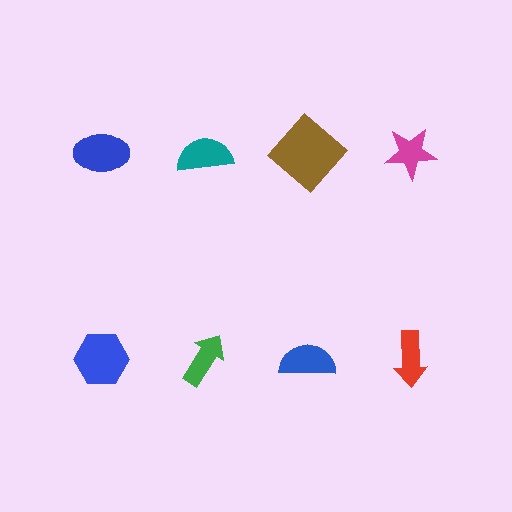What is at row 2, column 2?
A green arrow.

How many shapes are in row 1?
4 shapes.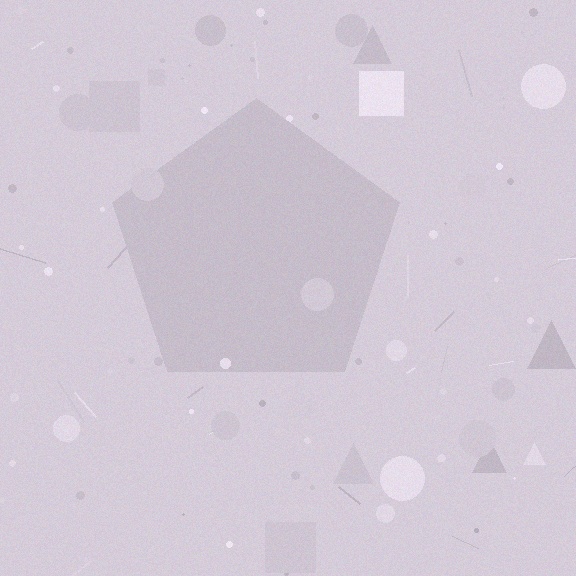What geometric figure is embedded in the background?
A pentagon is embedded in the background.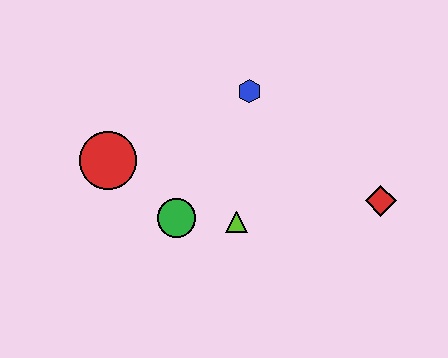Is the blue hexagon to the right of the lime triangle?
Yes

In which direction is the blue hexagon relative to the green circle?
The blue hexagon is above the green circle.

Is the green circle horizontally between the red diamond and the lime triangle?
No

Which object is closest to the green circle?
The lime triangle is closest to the green circle.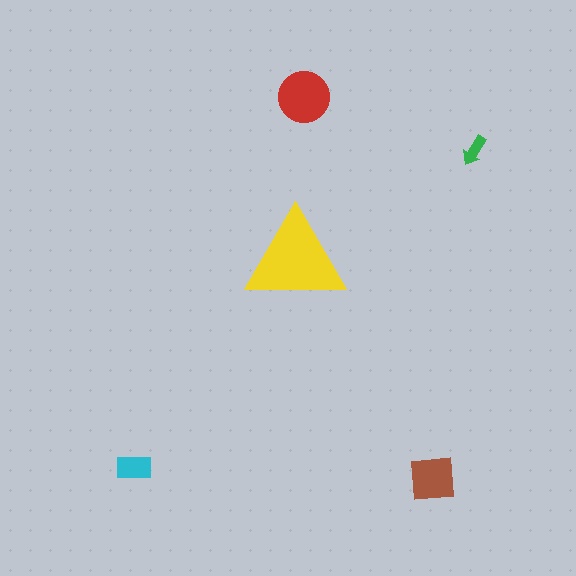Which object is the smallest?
The green arrow.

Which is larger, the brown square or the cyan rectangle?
The brown square.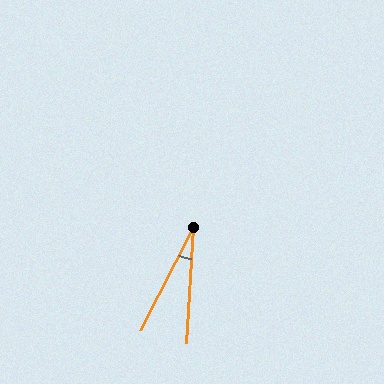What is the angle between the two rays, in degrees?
Approximately 24 degrees.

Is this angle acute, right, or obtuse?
It is acute.